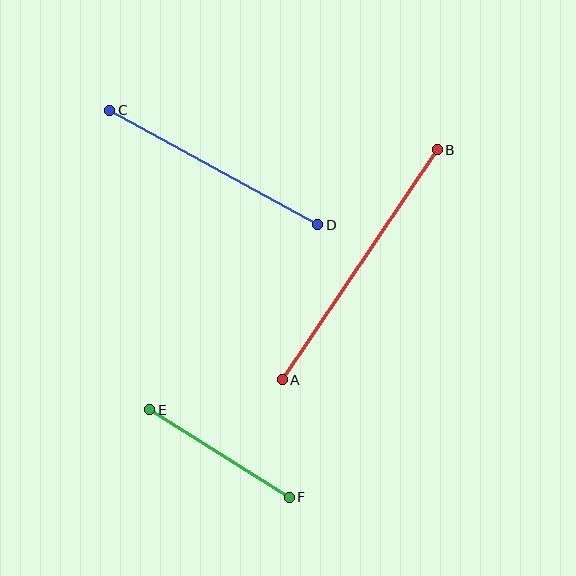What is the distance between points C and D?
The distance is approximately 238 pixels.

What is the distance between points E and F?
The distance is approximately 165 pixels.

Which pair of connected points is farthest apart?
Points A and B are farthest apart.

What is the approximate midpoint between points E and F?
The midpoint is at approximately (219, 453) pixels.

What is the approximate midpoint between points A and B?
The midpoint is at approximately (360, 265) pixels.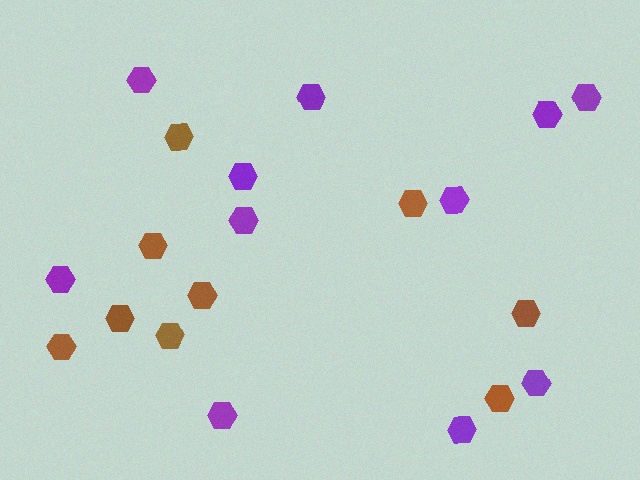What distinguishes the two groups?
There are 2 groups: one group of brown hexagons (9) and one group of purple hexagons (11).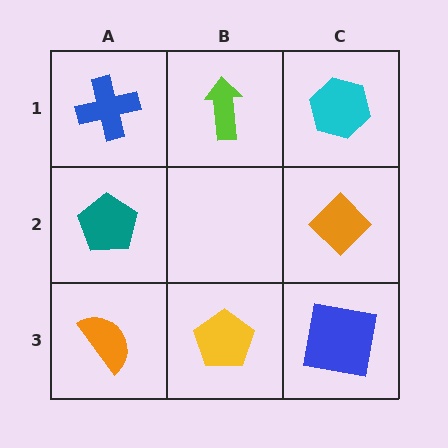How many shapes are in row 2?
2 shapes.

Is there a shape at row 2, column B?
No, that cell is empty.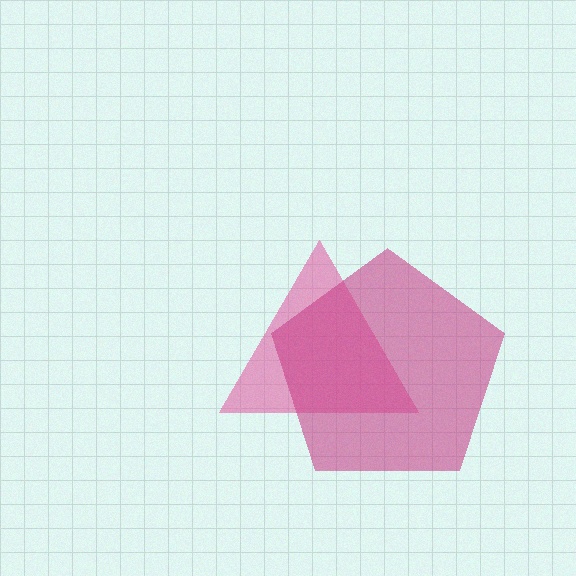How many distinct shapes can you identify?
There are 2 distinct shapes: a pink triangle, a magenta pentagon.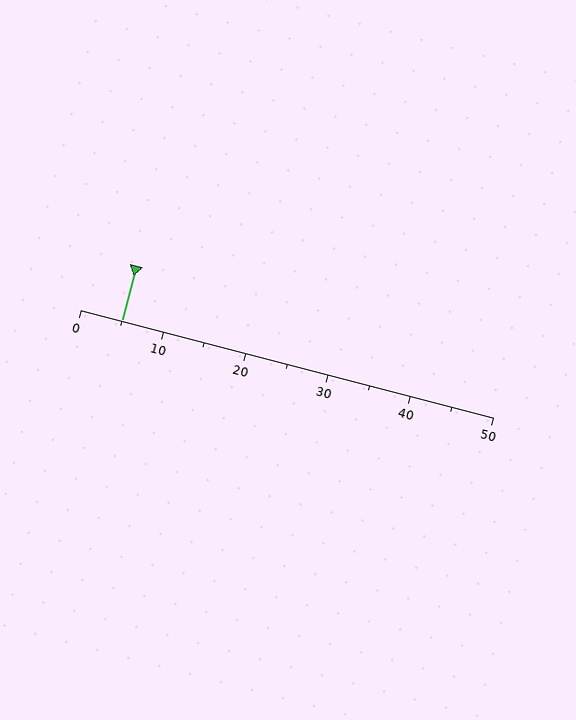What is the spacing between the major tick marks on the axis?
The major ticks are spaced 10 apart.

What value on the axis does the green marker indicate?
The marker indicates approximately 5.